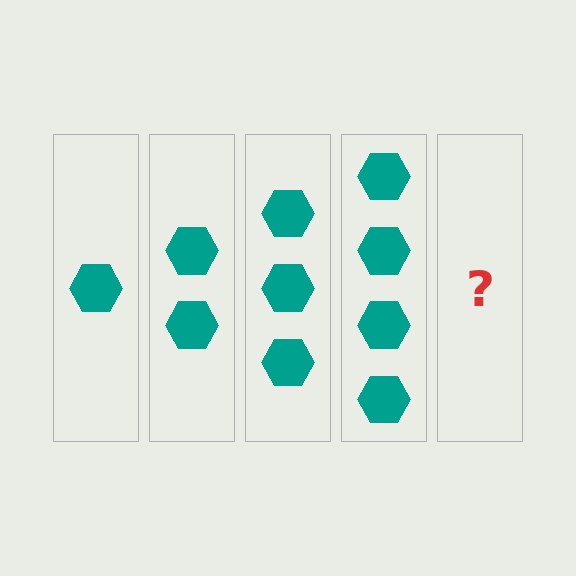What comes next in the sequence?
The next element should be 5 hexagons.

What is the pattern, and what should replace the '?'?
The pattern is that each step adds one more hexagon. The '?' should be 5 hexagons.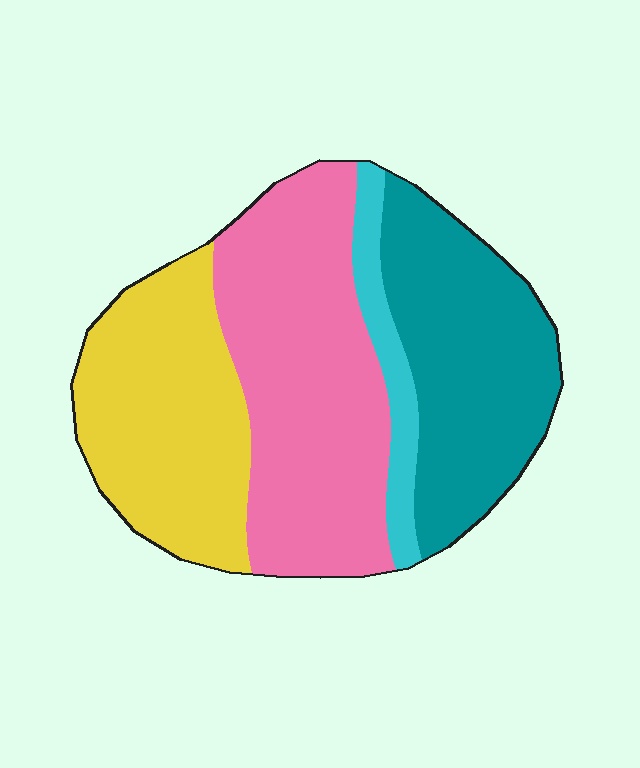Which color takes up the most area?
Pink, at roughly 35%.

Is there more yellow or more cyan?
Yellow.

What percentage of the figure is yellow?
Yellow takes up about one quarter (1/4) of the figure.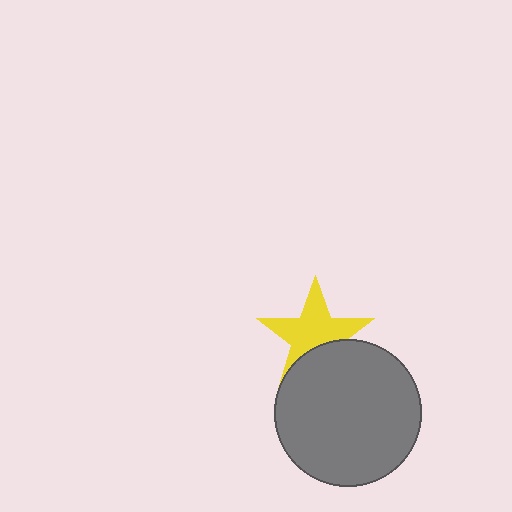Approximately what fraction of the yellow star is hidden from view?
Roughly 31% of the yellow star is hidden behind the gray circle.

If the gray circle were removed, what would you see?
You would see the complete yellow star.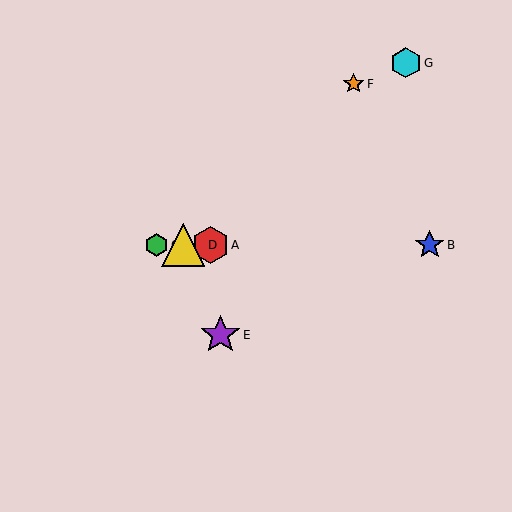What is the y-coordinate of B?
Object B is at y≈245.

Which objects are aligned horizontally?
Objects A, B, C, D are aligned horizontally.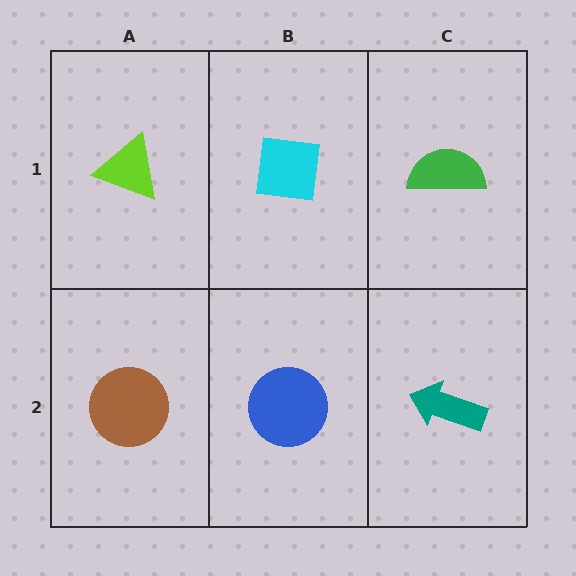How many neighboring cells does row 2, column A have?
2.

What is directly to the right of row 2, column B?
A teal arrow.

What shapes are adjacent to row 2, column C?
A green semicircle (row 1, column C), a blue circle (row 2, column B).